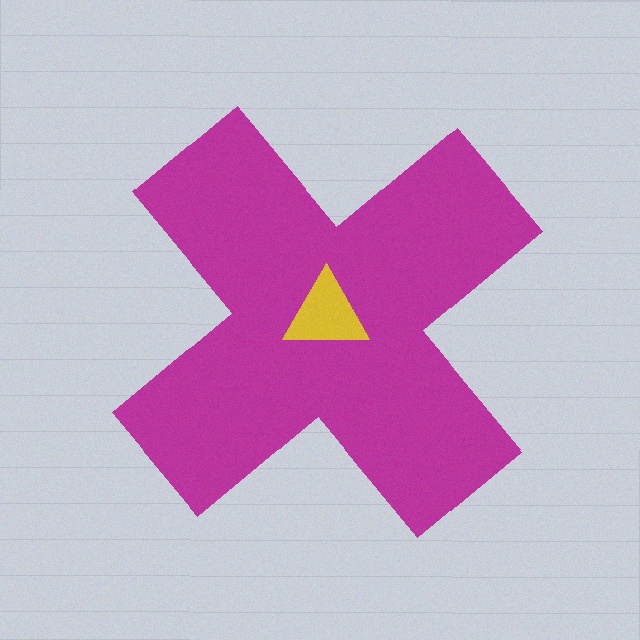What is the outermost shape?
The magenta cross.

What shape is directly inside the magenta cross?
The yellow triangle.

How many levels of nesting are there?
2.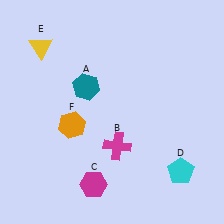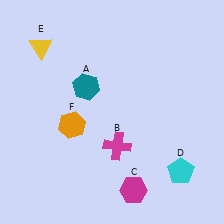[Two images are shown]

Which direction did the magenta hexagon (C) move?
The magenta hexagon (C) moved right.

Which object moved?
The magenta hexagon (C) moved right.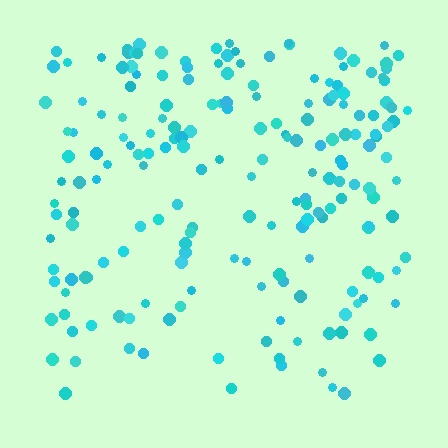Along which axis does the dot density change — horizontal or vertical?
Vertical.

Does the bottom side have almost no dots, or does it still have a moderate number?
Still a moderate number, just noticeably fewer than the top.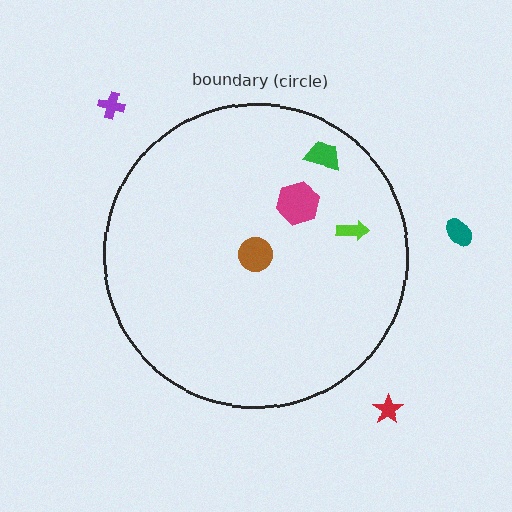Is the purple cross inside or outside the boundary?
Outside.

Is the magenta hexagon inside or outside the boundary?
Inside.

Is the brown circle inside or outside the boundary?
Inside.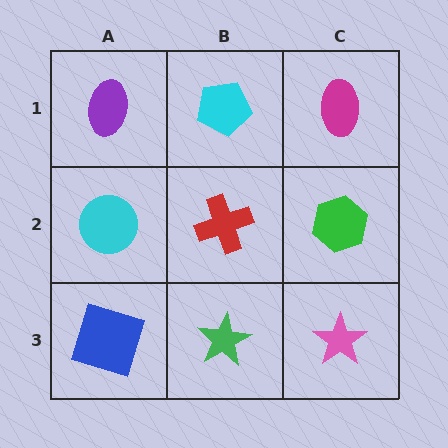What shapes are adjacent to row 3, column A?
A cyan circle (row 2, column A), a green star (row 3, column B).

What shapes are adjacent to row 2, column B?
A cyan pentagon (row 1, column B), a green star (row 3, column B), a cyan circle (row 2, column A), a green hexagon (row 2, column C).